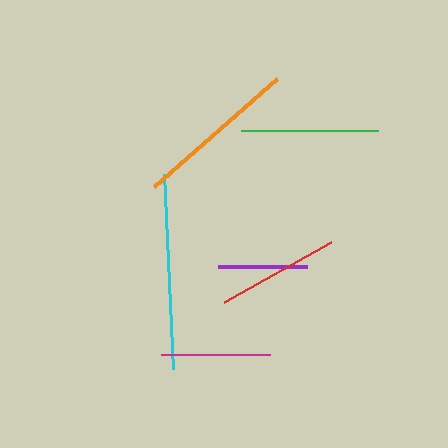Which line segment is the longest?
The cyan line is the longest at approximately 194 pixels.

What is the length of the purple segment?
The purple segment is approximately 89 pixels long.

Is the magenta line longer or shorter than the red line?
The red line is longer than the magenta line.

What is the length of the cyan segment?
The cyan segment is approximately 194 pixels long.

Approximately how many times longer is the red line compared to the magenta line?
The red line is approximately 1.1 times the length of the magenta line.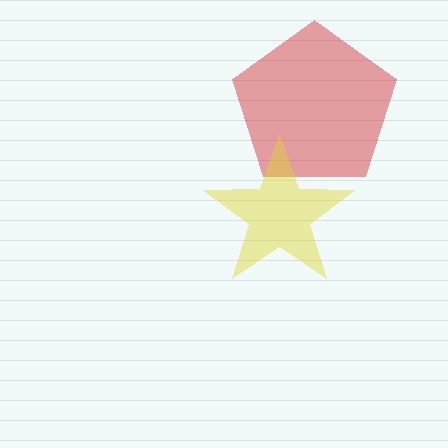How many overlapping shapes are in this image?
There are 2 overlapping shapes in the image.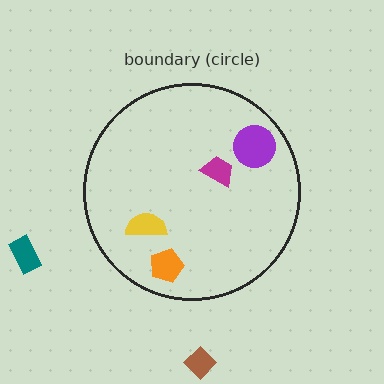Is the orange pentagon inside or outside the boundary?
Inside.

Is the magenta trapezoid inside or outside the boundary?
Inside.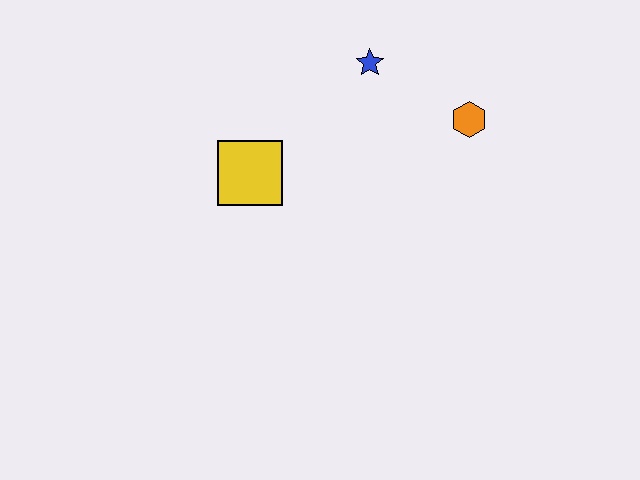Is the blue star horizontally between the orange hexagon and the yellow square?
Yes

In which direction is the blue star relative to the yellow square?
The blue star is to the right of the yellow square.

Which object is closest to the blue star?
The orange hexagon is closest to the blue star.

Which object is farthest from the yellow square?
The orange hexagon is farthest from the yellow square.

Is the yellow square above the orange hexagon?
No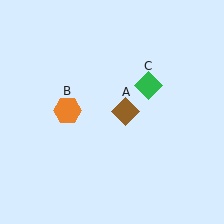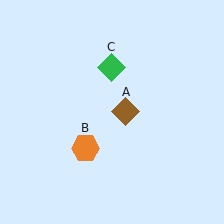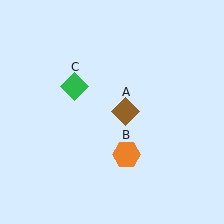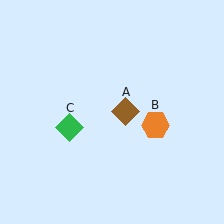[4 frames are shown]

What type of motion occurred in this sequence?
The orange hexagon (object B), green diamond (object C) rotated counterclockwise around the center of the scene.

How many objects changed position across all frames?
2 objects changed position: orange hexagon (object B), green diamond (object C).